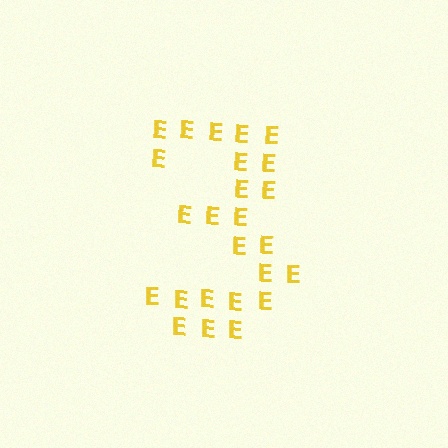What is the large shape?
The large shape is the digit 3.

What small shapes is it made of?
It is made of small letter E's.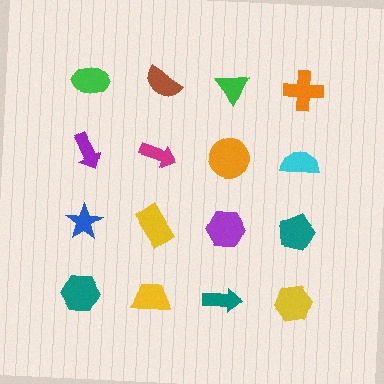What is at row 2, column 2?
A magenta arrow.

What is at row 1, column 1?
A green ellipse.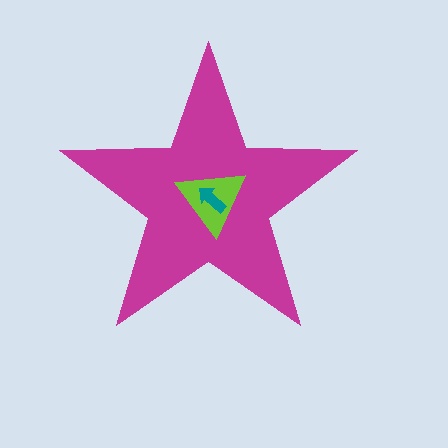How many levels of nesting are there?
3.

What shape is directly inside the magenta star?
The lime triangle.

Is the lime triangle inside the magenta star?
Yes.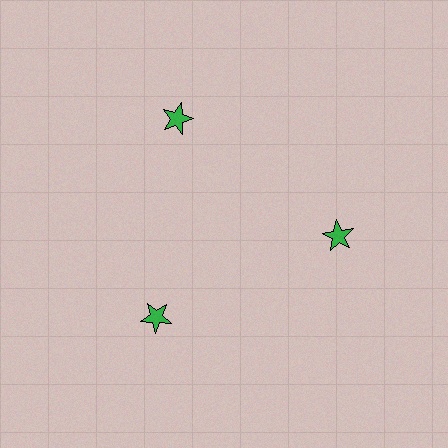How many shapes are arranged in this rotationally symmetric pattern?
There are 3 shapes, arranged in 3 groups of 1.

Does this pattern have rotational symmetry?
Yes, this pattern has 3-fold rotational symmetry. It looks the same after rotating 120 degrees around the center.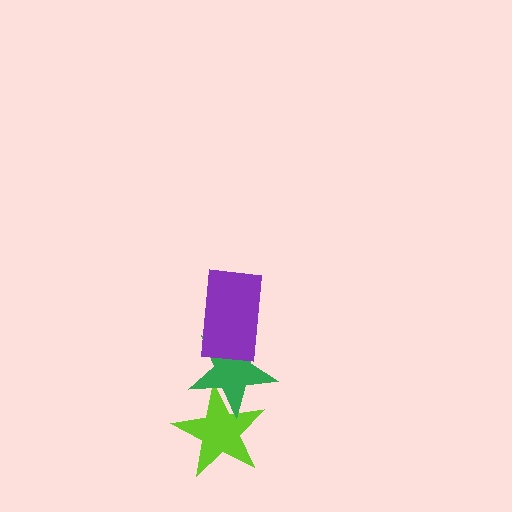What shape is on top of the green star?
The purple rectangle is on top of the green star.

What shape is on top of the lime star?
The green star is on top of the lime star.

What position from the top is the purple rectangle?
The purple rectangle is 1st from the top.